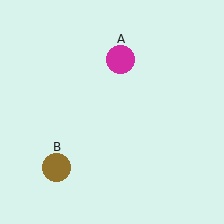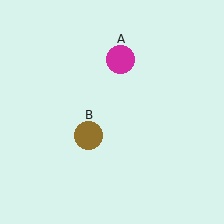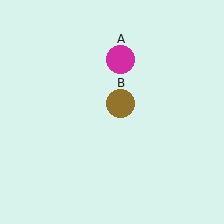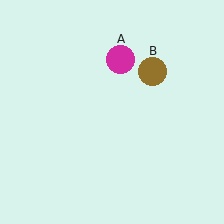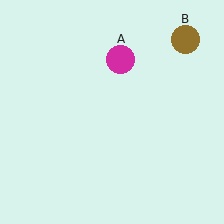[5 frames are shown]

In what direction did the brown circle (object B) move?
The brown circle (object B) moved up and to the right.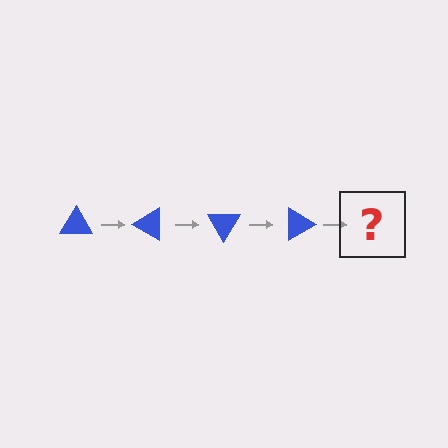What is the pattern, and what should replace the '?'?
The pattern is that the triangle rotates 30 degrees each step. The '?' should be a blue triangle rotated 120 degrees.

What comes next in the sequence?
The next element should be a blue triangle rotated 120 degrees.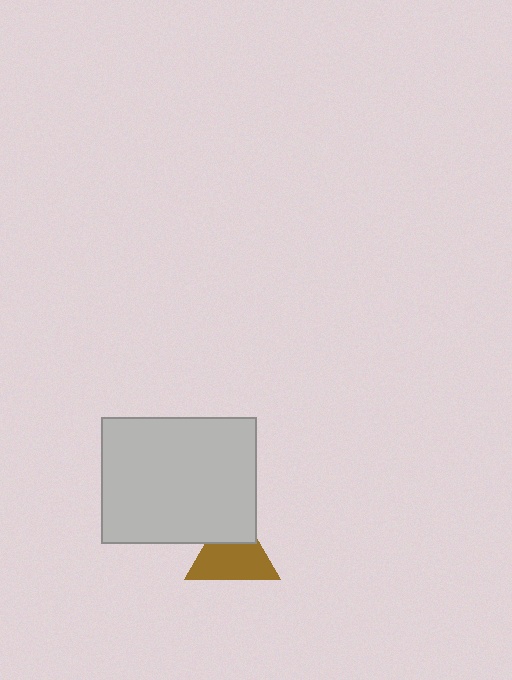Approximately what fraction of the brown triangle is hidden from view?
Roughly 32% of the brown triangle is hidden behind the light gray rectangle.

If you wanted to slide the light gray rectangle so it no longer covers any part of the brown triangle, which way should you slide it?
Slide it up — that is the most direct way to separate the two shapes.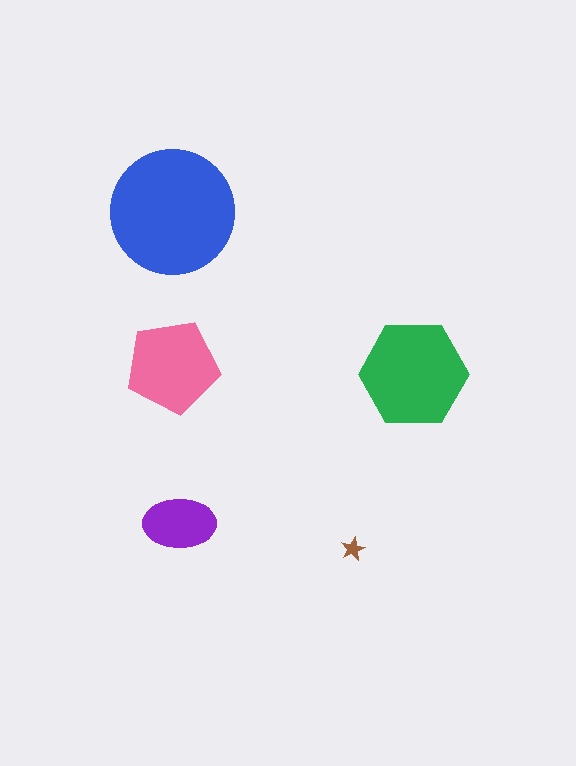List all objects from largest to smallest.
The blue circle, the green hexagon, the pink pentagon, the purple ellipse, the brown star.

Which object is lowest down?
The brown star is bottommost.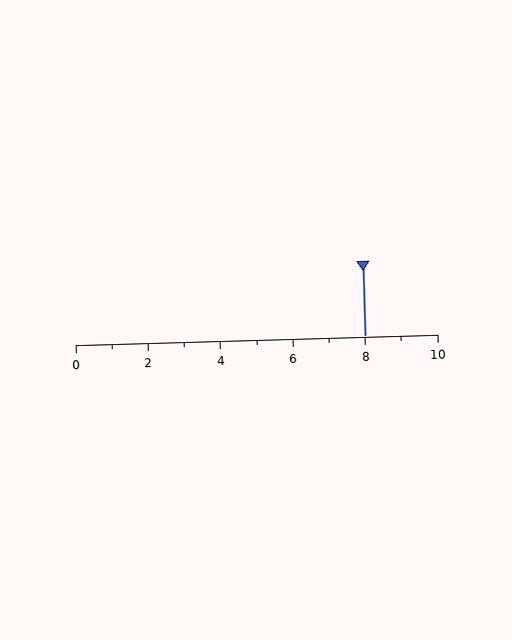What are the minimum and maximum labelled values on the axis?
The axis runs from 0 to 10.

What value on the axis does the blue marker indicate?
The marker indicates approximately 8.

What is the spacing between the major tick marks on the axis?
The major ticks are spaced 2 apart.